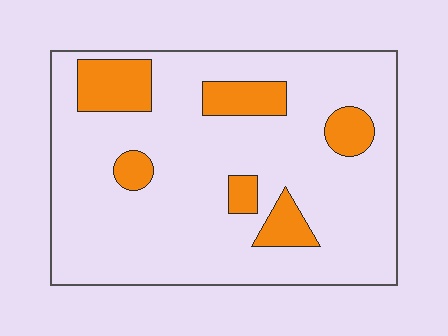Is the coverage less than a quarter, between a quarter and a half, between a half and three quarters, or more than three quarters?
Less than a quarter.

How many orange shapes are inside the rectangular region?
6.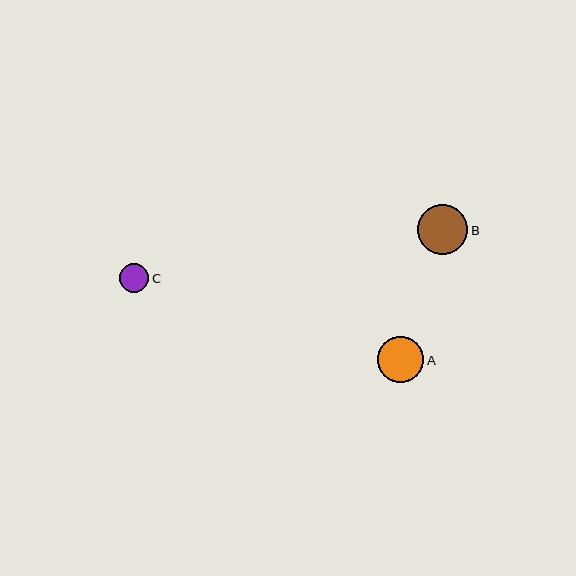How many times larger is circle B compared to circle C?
Circle B is approximately 1.7 times the size of circle C.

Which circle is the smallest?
Circle C is the smallest with a size of approximately 29 pixels.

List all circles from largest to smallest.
From largest to smallest: B, A, C.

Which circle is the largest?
Circle B is the largest with a size of approximately 51 pixels.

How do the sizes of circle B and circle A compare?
Circle B and circle A are approximately the same size.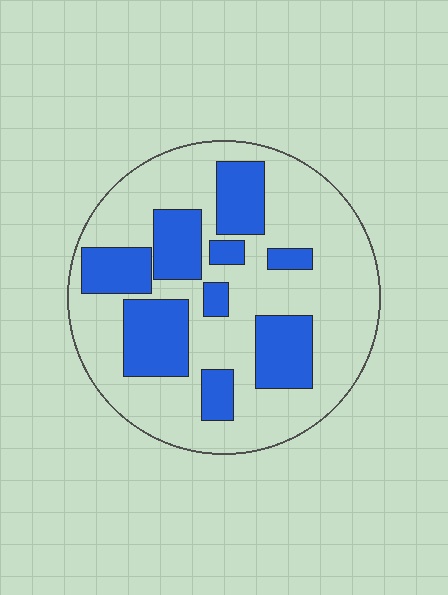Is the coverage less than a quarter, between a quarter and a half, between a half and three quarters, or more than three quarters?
Between a quarter and a half.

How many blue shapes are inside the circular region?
9.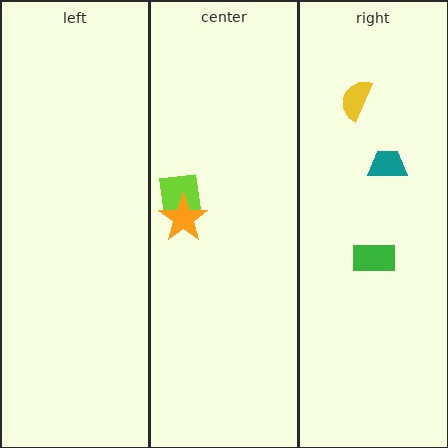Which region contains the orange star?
The center region.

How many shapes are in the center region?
2.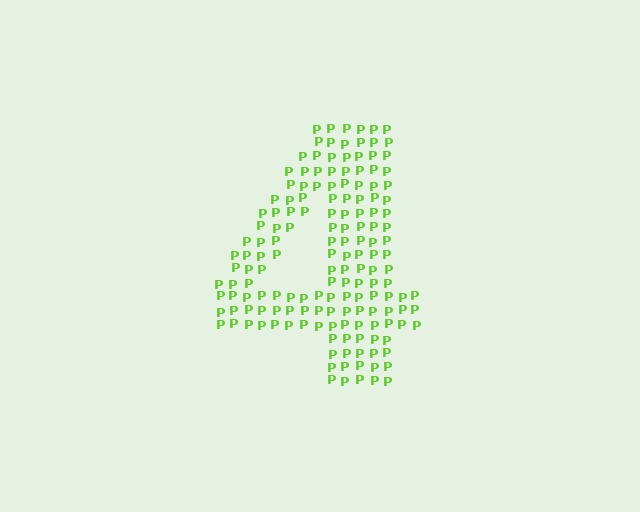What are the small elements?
The small elements are letter P's.